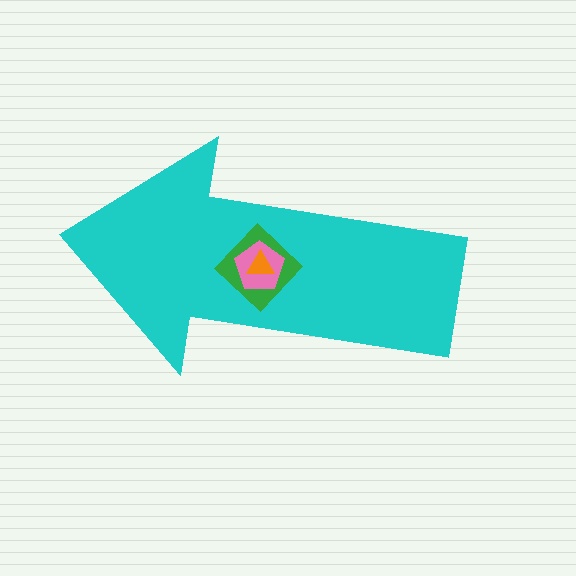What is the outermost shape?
The cyan arrow.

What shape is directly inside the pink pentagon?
The orange triangle.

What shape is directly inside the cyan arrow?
The green diamond.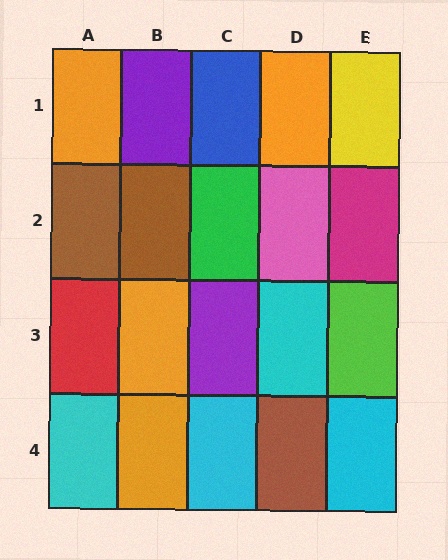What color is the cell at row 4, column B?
Orange.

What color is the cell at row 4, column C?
Cyan.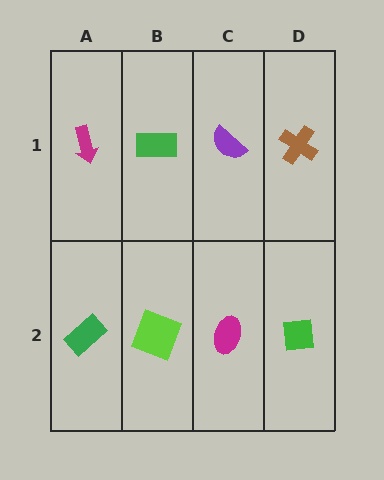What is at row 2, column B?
A lime square.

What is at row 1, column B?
A green rectangle.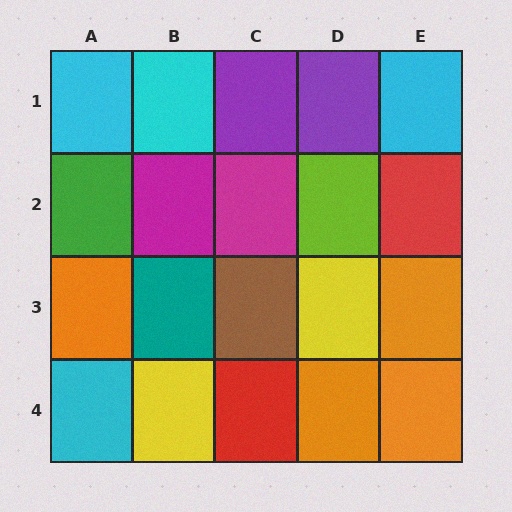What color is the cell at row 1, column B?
Cyan.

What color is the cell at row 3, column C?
Brown.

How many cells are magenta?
2 cells are magenta.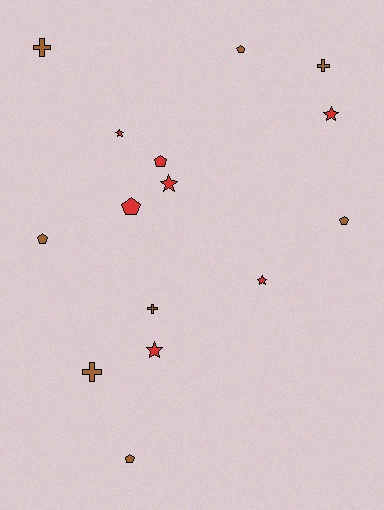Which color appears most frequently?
Brown, with 8 objects.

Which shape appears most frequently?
Pentagon, with 6 objects.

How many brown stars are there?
There are no brown stars.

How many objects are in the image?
There are 15 objects.